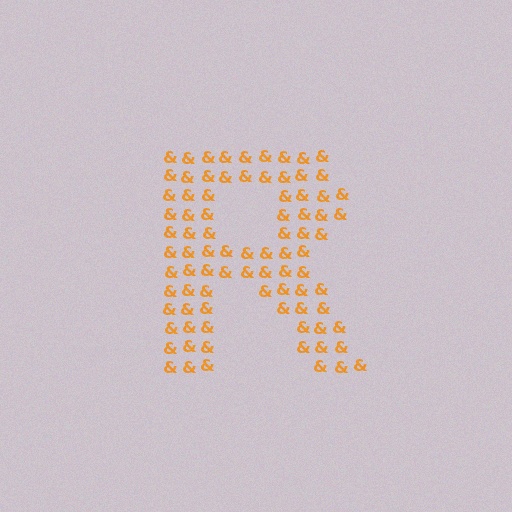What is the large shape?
The large shape is the letter R.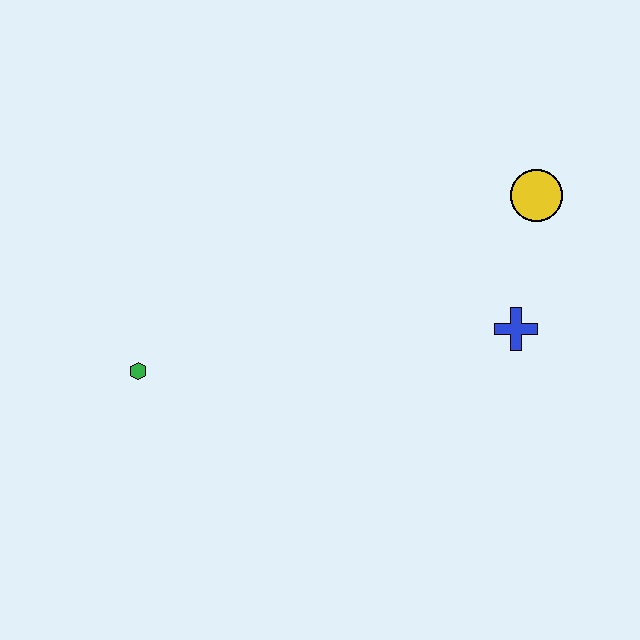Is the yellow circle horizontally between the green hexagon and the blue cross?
No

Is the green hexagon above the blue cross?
No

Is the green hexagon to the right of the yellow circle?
No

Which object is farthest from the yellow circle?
The green hexagon is farthest from the yellow circle.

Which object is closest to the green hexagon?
The blue cross is closest to the green hexagon.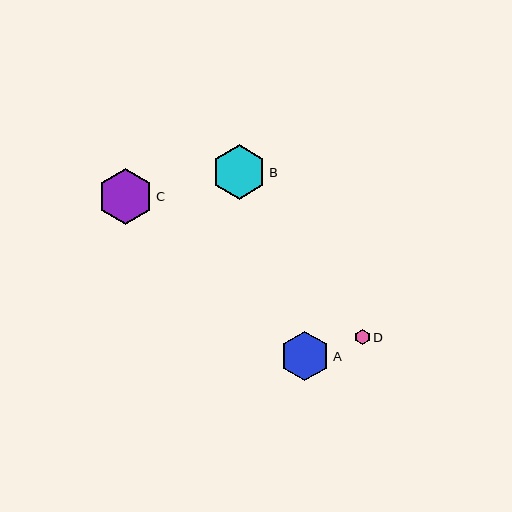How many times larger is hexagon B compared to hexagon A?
Hexagon B is approximately 1.1 times the size of hexagon A.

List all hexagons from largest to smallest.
From largest to smallest: C, B, A, D.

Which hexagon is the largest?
Hexagon C is the largest with a size of approximately 56 pixels.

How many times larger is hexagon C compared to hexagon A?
Hexagon C is approximately 1.1 times the size of hexagon A.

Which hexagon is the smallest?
Hexagon D is the smallest with a size of approximately 15 pixels.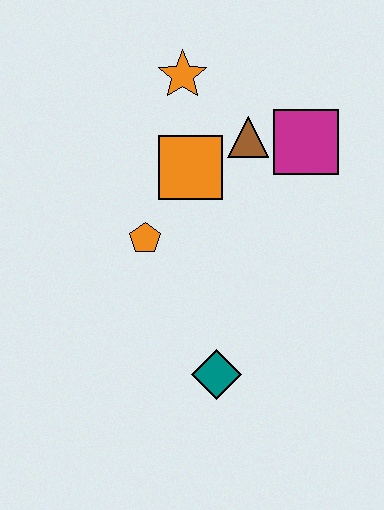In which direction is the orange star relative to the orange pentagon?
The orange star is above the orange pentagon.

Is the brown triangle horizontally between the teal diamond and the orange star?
No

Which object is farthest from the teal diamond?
The orange star is farthest from the teal diamond.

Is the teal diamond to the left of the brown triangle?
Yes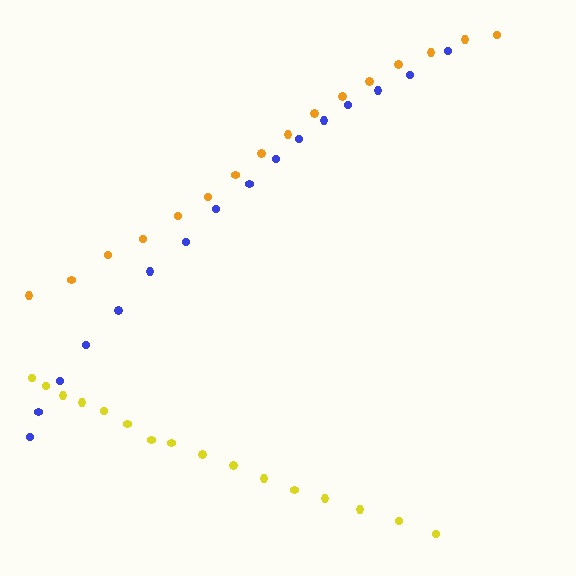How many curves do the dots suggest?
There are 3 distinct paths.